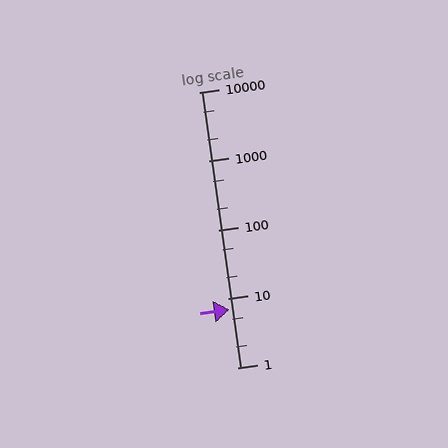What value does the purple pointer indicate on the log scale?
The pointer indicates approximately 6.9.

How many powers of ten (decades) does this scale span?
The scale spans 4 decades, from 1 to 10000.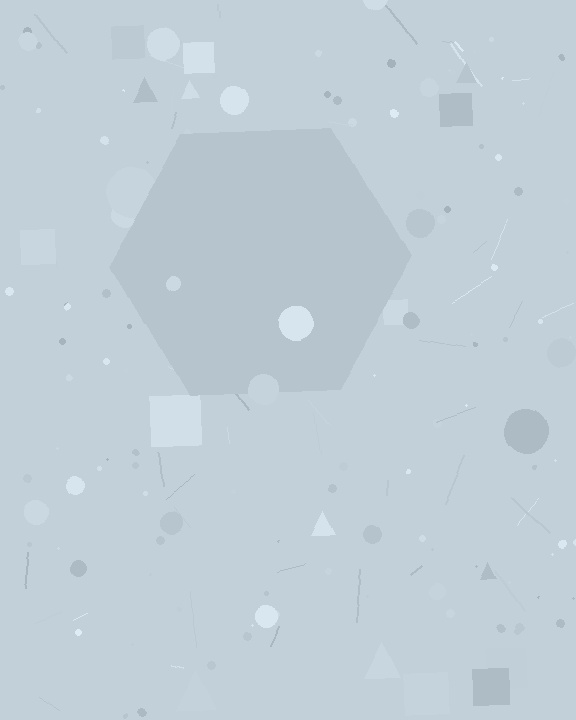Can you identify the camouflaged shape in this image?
The camouflaged shape is a hexagon.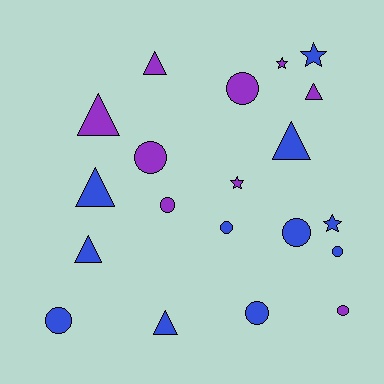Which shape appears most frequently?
Circle, with 9 objects.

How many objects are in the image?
There are 20 objects.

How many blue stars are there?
There are 2 blue stars.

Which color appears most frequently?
Blue, with 11 objects.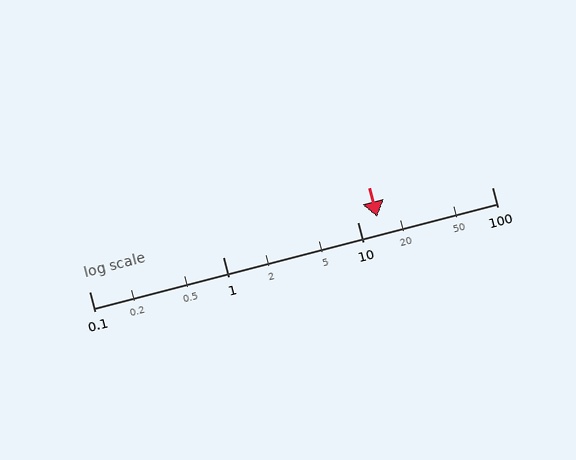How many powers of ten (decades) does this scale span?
The scale spans 3 decades, from 0.1 to 100.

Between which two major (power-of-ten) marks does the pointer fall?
The pointer is between 10 and 100.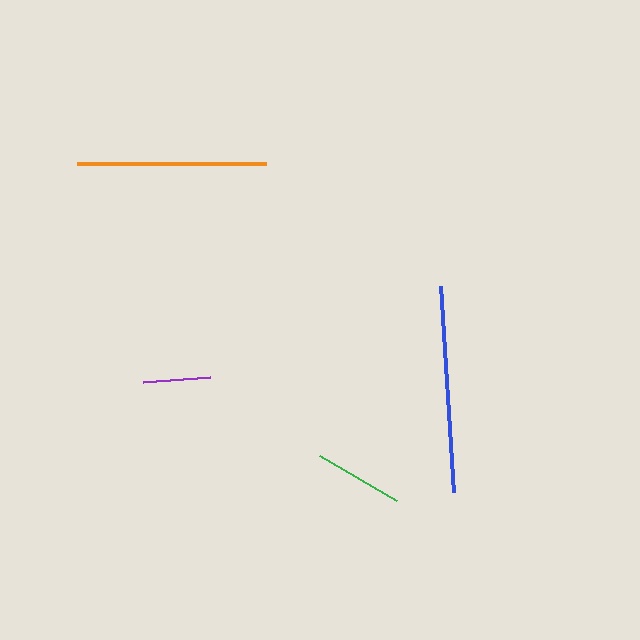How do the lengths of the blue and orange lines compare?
The blue and orange lines are approximately the same length.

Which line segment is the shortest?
The purple line is the shortest at approximately 67 pixels.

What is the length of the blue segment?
The blue segment is approximately 206 pixels long.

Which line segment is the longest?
The blue line is the longest at approximately 206 pixels.